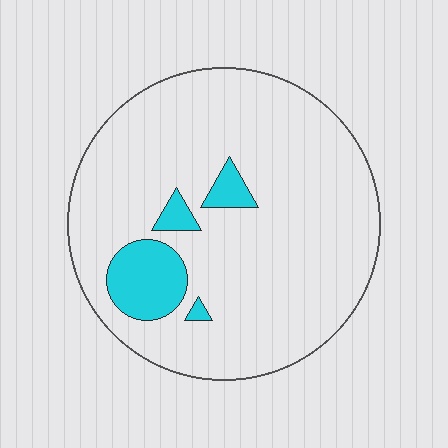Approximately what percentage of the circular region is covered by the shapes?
Approximately 10%.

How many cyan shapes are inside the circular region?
4.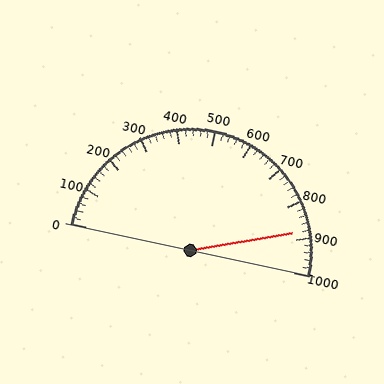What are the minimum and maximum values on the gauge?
The gauge ranges from 0 to 1000.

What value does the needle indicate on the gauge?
The needle indicates approximately 880.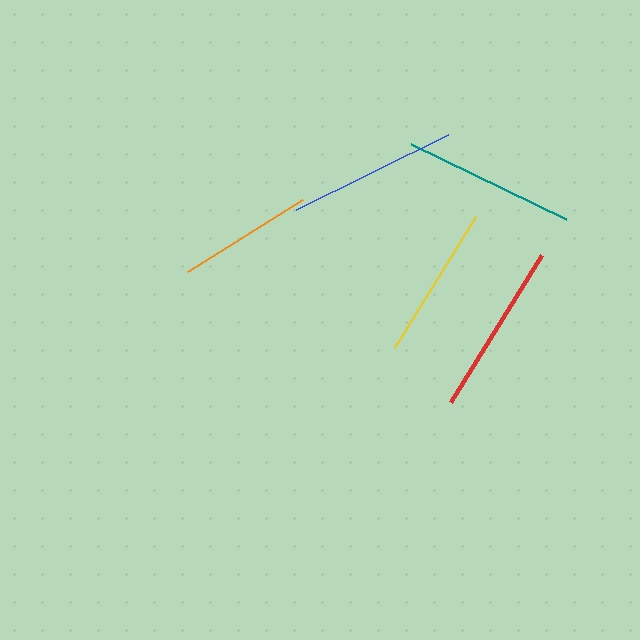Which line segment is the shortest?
The orange line is the shortest at approximately 137 pixels.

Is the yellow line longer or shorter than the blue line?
The blue line is longer than the yellow line.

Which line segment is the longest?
The red line is the longest at approximately 173 pixels.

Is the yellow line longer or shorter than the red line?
The red line is longer than the yellow line.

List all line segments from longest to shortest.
From longest to shortest: red, teal, blue, yellow, orange.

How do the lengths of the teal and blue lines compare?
The teal and blue lines are approximately the same length.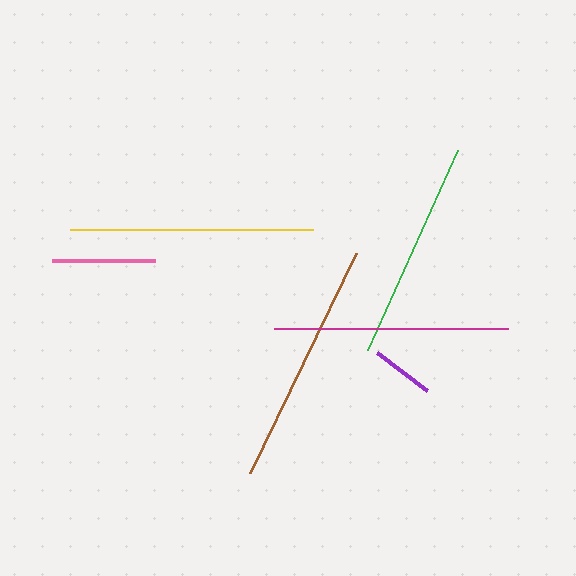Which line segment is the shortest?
The purple line is the shortest at approximately 63 pixels.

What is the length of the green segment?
The green segment is approximately 219 pixels long.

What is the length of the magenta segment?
The magenta segment is approximately 234 pixels long.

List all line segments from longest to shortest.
From longest to shortest: brown, yellow, magenta, green, pink, purple.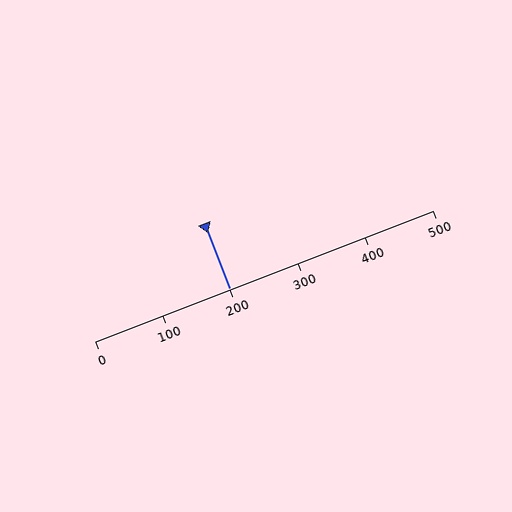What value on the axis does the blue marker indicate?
The marker indicates approximately 200.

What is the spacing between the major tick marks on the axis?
The major ticks are spaced 100 apart.